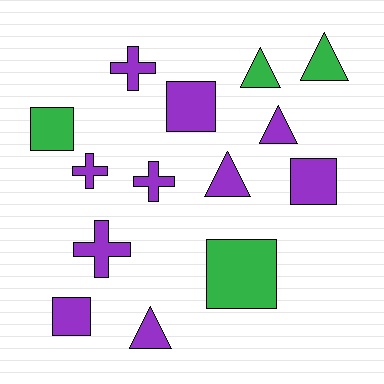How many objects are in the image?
There are 14 objects.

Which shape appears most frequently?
Square, with 5 objects.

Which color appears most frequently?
Purple, with 10 objects.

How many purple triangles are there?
There are 3 purple triangles.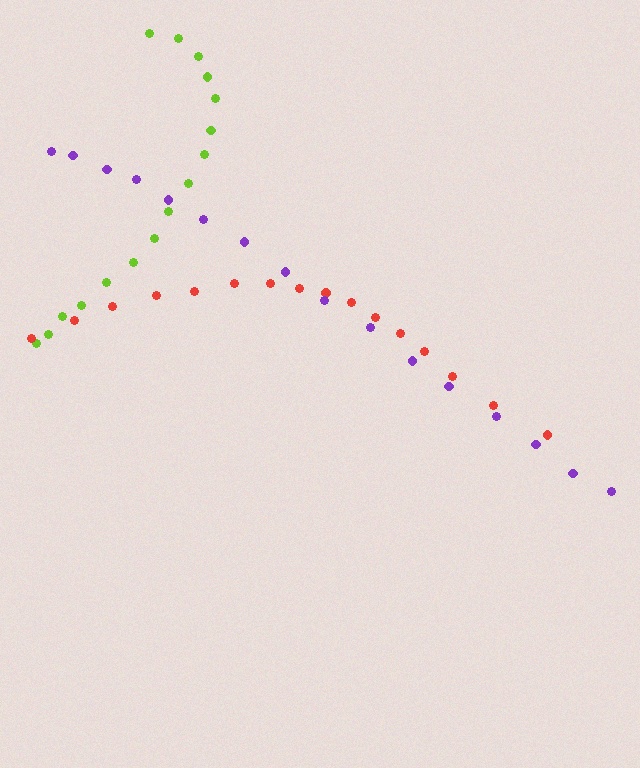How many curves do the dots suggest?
There are 3 distinct paths.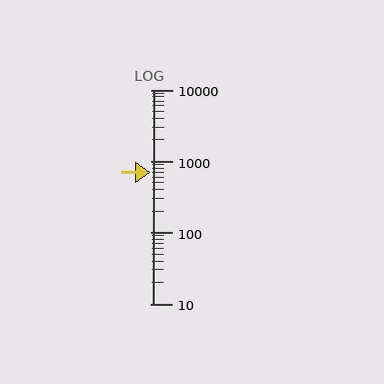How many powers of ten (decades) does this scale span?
The scale spans 3 decades, from 10 to 10000.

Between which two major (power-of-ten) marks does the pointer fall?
The pointer is between 100 and 1000.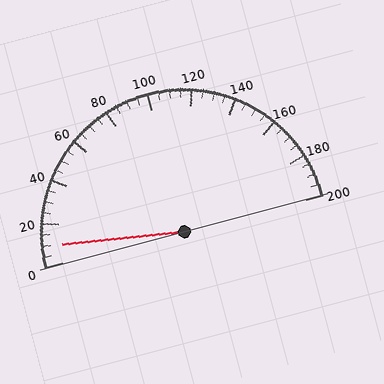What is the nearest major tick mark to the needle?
The nearest major tick mark is 0.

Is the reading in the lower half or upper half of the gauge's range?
The reading is in the lower half of the range (0 to 200).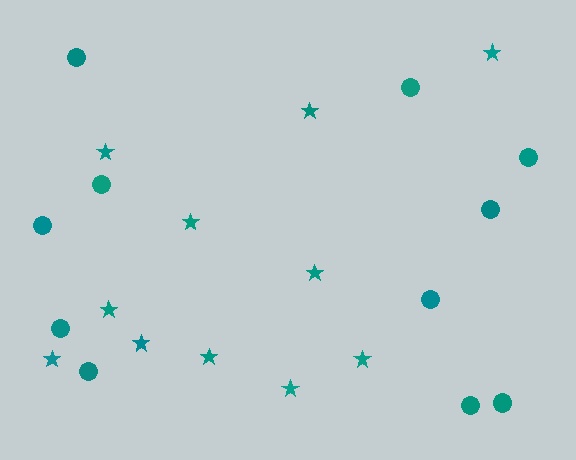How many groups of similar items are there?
There are 2 groups: one group of circles (11) and one group of stars (11).